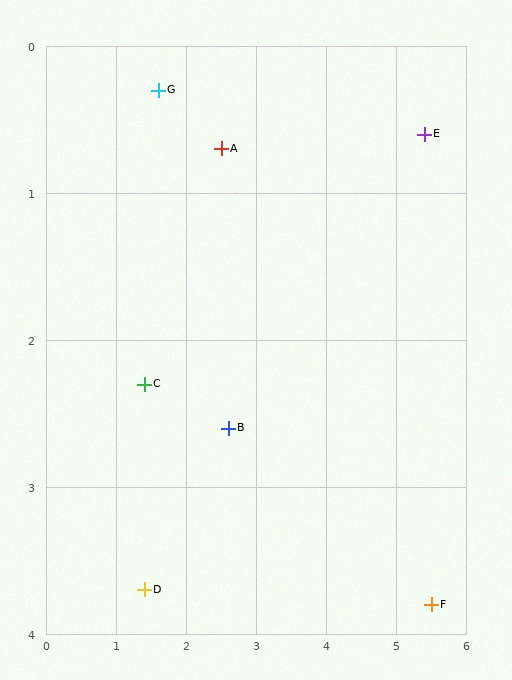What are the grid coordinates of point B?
Point B is at approximately (2.6, 2.6).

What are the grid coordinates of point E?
Point E is at approximately (5.4, 0.6).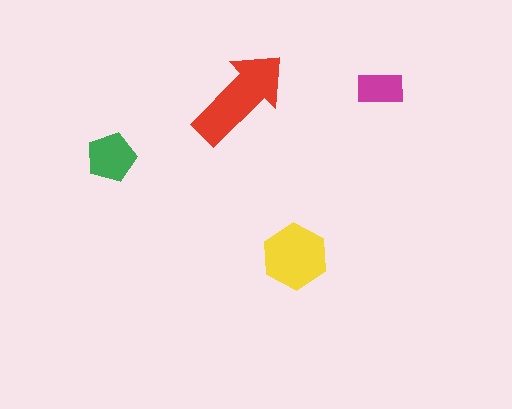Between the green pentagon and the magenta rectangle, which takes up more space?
The green pentagon.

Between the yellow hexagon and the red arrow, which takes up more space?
The red arrow.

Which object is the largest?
The red arrow.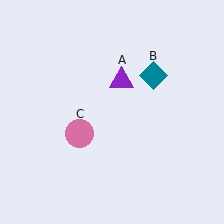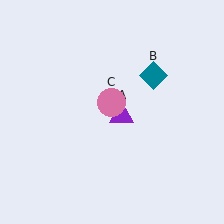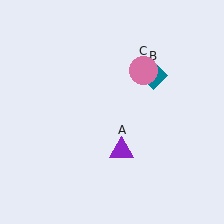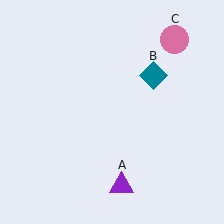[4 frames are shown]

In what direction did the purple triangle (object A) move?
The purple triangle (object A) moved down.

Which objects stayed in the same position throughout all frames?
Teal diamond (object B) remained stationary.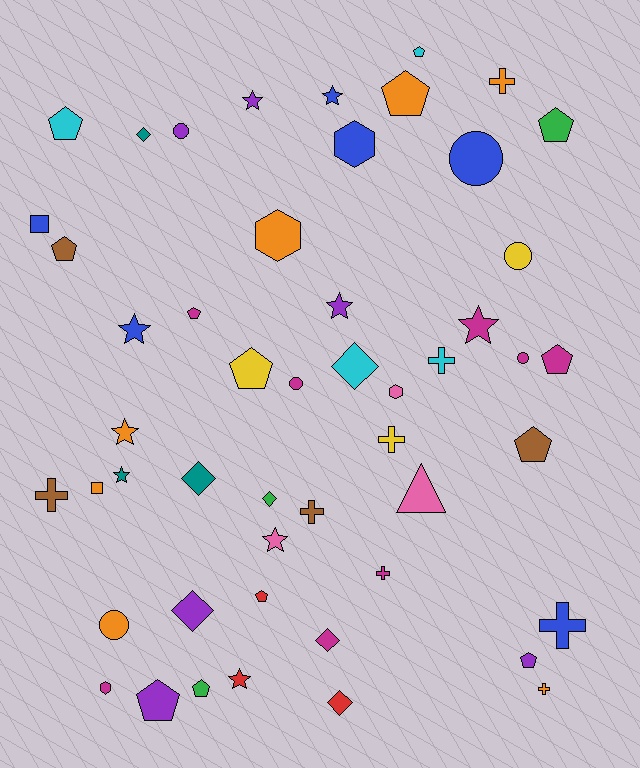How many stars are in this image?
There are 9 stars.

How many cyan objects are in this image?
There are 4 cyan objects.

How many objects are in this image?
There are 50 objects.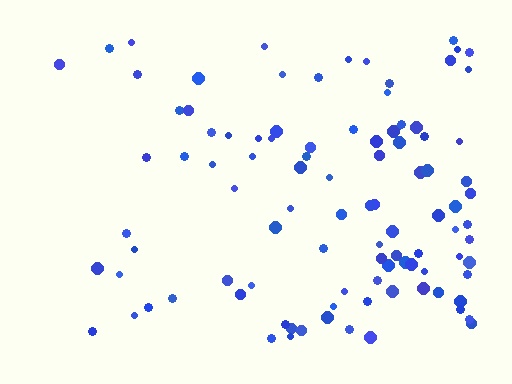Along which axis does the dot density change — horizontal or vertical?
Horizontal.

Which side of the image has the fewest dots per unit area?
The left.